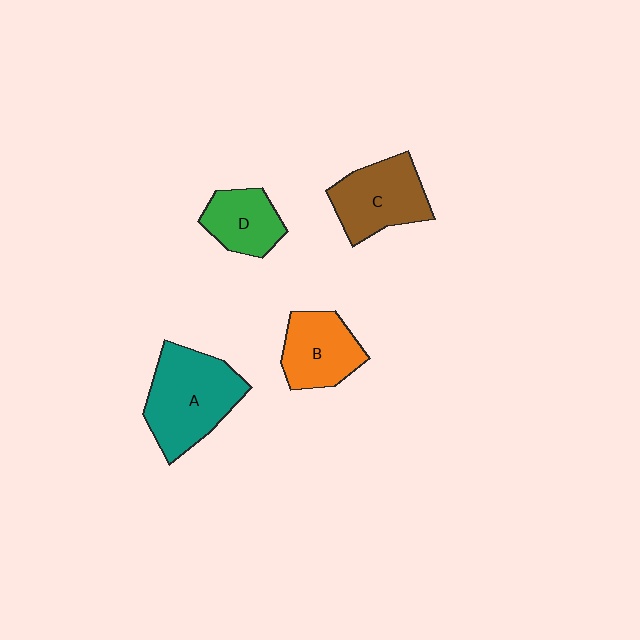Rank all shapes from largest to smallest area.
From largest to smallest: A (teal), C (brown), B (orange), D (green).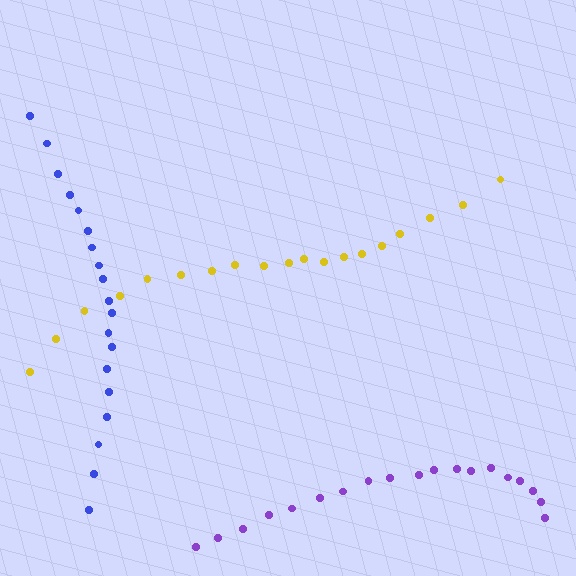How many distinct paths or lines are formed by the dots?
There are 3 distinct paths.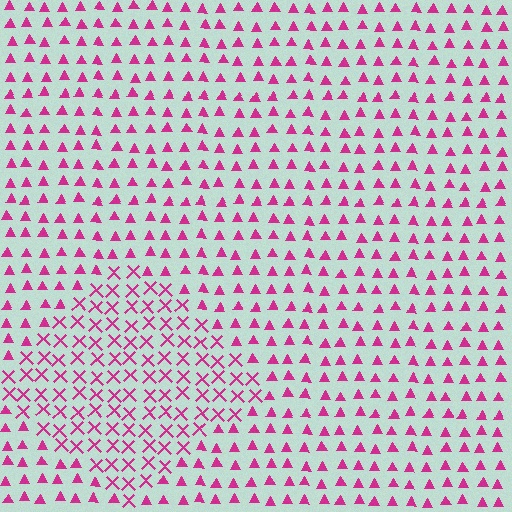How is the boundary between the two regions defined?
The boundary is defined by a change in element shape: X marks inside vs. triangles outside. All elements share the same color and spacing.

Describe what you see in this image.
The image is filled with small magenta elements arranged in a uniform grid. A diamond-shaped region contains X marks, while the surrounding area contains triangles. The boundary is defined purely by the change in element shape.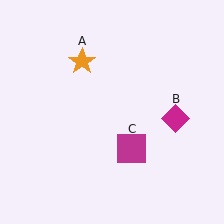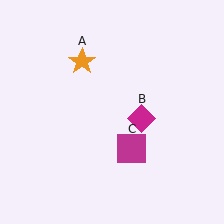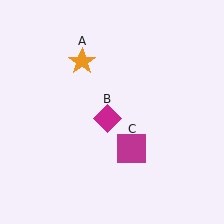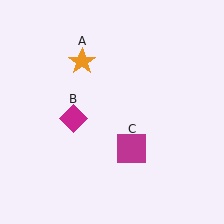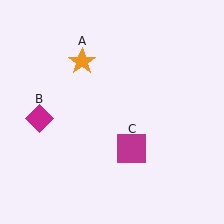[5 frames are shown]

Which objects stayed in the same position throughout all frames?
Orange star (object A) and magenta square (object C) remained stationary.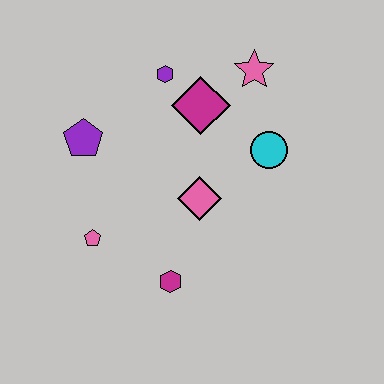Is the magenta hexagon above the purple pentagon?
No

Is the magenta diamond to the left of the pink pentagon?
No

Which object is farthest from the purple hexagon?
The magenta hexagon is farthest from the purple hexagon.